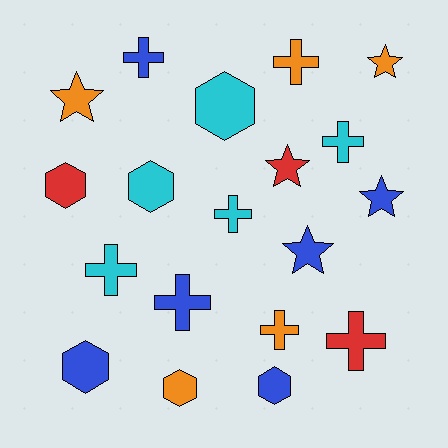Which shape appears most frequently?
Cross, with 8 objects.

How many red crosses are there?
There is 1 red cross.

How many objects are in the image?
There are 19 objects.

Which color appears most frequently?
Blue, with 6 objects.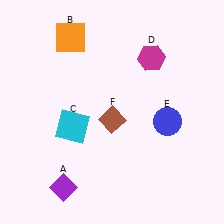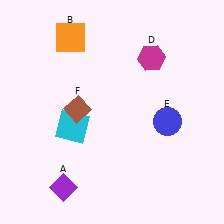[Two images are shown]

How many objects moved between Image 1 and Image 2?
1 object moved between the two images.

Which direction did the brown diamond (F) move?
The brown diamond (F) moved left.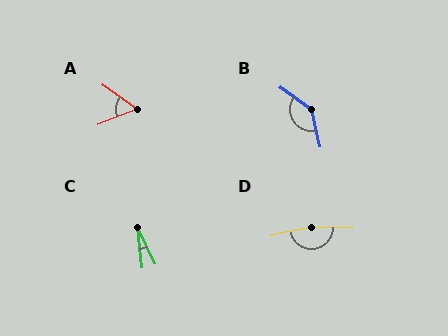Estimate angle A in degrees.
Approximately 57 degrees.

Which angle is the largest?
D, at approximately 169 degrees.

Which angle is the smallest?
C, at approximately 20 degrees.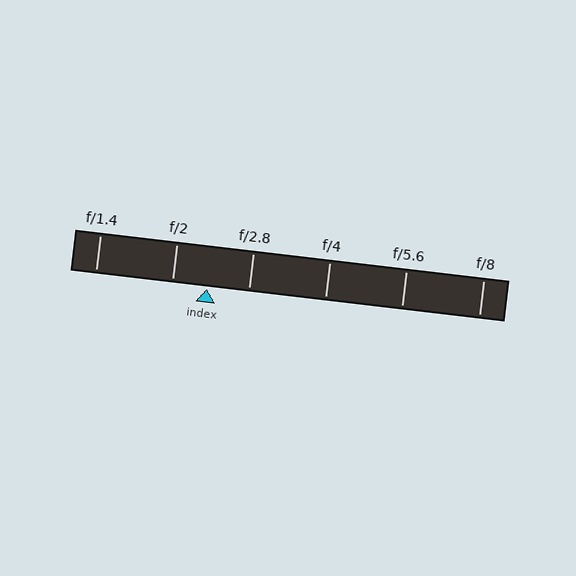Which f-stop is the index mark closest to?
The index mark is closest to f/2.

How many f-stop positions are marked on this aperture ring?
There are 6 f-stop positions marked.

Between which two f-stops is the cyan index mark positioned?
The index mark is between f/2 and f/2.8.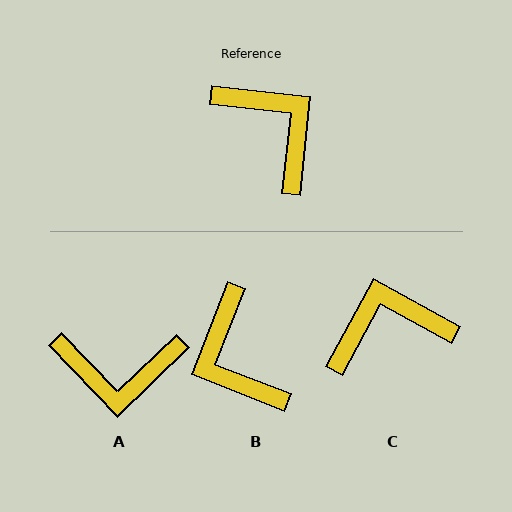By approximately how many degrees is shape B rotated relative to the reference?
Approximately 165 degrees counter-clockwise.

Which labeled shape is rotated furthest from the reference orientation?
B, about 165 degrees away.